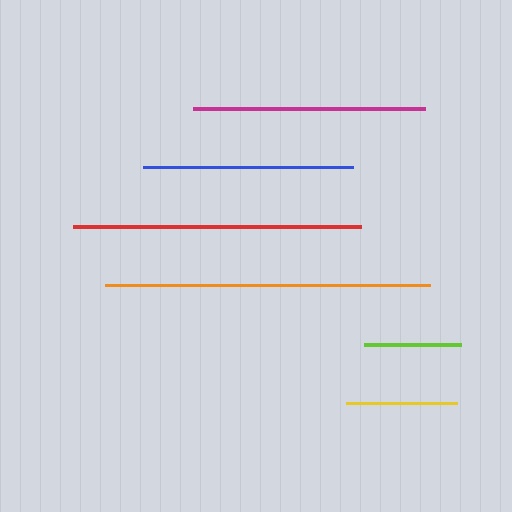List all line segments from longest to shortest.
From longest to shortest: orange, red, magenta, blue, yellow, lime.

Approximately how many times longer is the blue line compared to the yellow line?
The blue line is approximately 1.9 times the length of the yellow line.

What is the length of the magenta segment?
The magenta segment is approximately 232 pixels long.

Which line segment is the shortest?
The lime line is the shortest at approximately 97 pixels.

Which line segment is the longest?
The orange line is the longest at approximately 326 pixels.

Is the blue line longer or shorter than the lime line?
The blue line is longer than the lime line.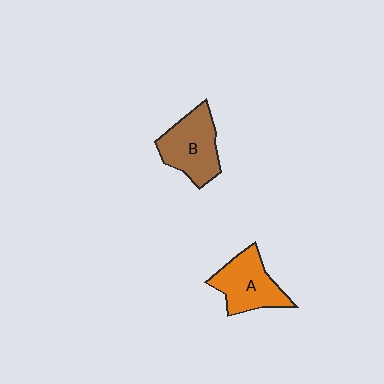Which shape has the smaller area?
Shape A (orange).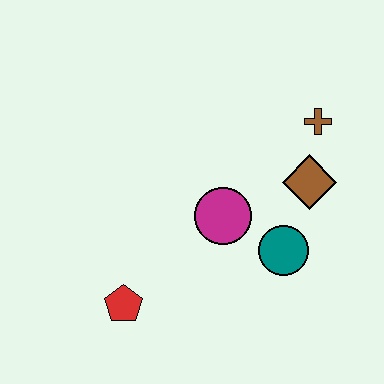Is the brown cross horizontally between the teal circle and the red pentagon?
No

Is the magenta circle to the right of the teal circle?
No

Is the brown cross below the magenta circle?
No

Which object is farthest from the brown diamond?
The red pentagon is farthest from the brown diamond.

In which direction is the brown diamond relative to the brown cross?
The brown diamond is below the brown cross.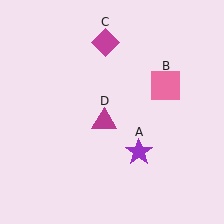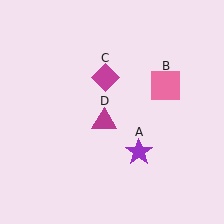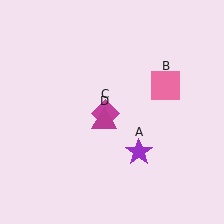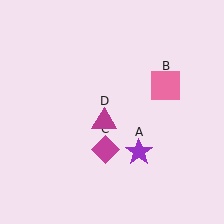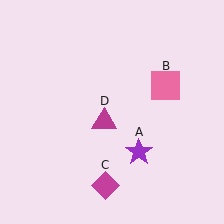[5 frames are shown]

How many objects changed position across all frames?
1 object changed position: magenta diamond (object C).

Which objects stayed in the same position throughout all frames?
Purple star (object A) and pink square (object B) and magenta triangle (object D) remained stationary.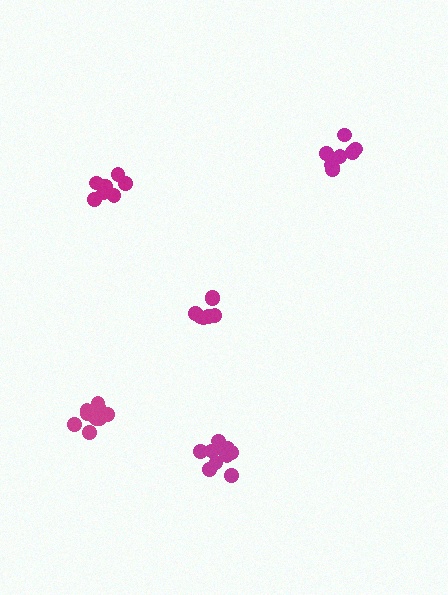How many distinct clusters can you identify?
There are 5 distinct clusters.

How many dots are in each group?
Group 1: 7 dots, Group 2: 10 dots, Group 3: 10 dots, Group 4: 7 dots, Group 5: 8 dots (42 total).